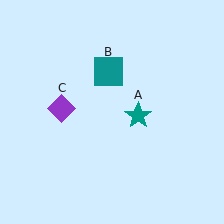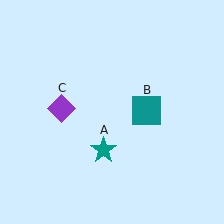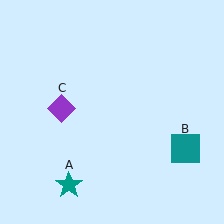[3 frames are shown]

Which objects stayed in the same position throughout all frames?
Purple diamond (object C) remained stationary.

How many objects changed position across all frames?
2 objects changed position: teal star (object A), teal square (object B).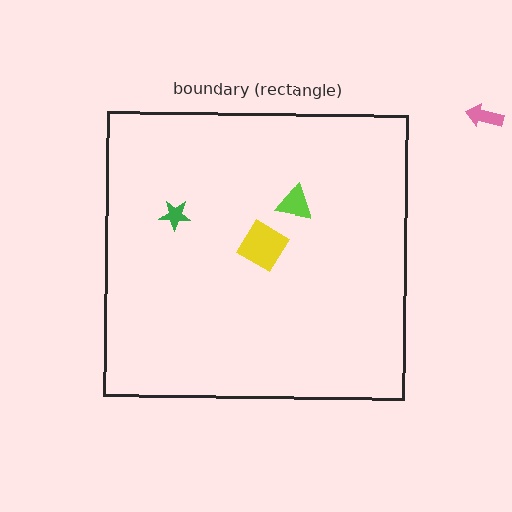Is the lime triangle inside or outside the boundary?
Inside.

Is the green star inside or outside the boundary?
Inside.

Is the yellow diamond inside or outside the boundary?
Inside.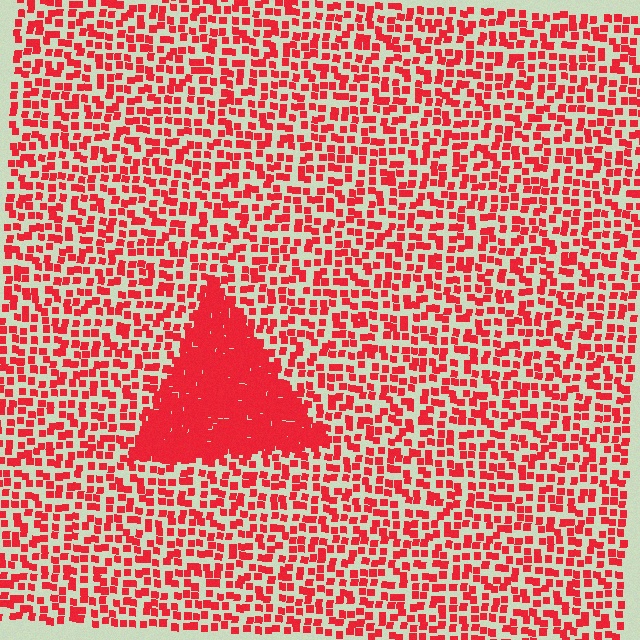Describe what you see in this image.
The image contains small red elements arranged at two different densities. A triangle-shaped region is visible where the elements are more densely packed than the surrounding area.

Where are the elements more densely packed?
The elements are more densely packed inside the triangle boundary.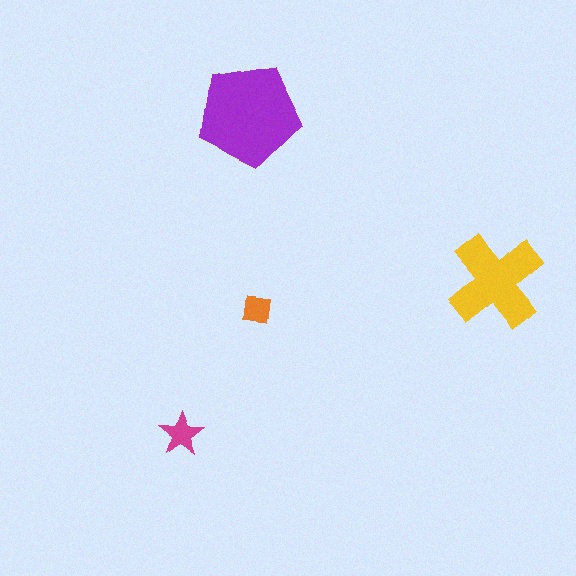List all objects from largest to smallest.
The purple pentagon, the yellow cross, the magenta star, the orange square.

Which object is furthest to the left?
The magenta star is leftmost.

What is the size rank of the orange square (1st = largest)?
4th.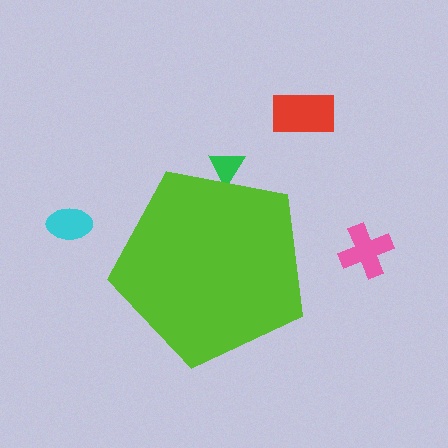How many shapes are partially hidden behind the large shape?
1 shape is partially hidden.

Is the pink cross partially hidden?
No, the pink cross is fully visible.